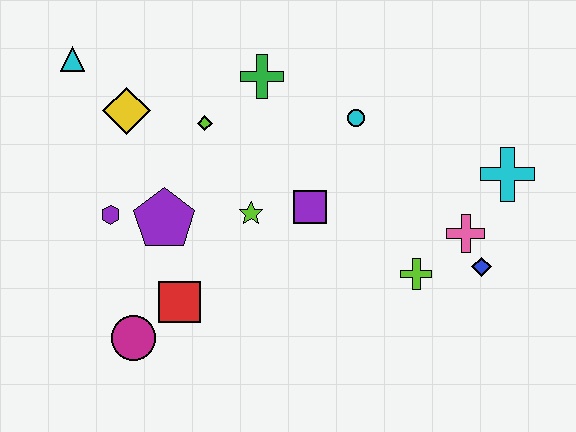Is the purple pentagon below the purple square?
Yes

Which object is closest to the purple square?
The lime star is closest to the purple square.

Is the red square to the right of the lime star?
No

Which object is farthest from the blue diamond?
The cyan triangle is farthest from the blue diamond.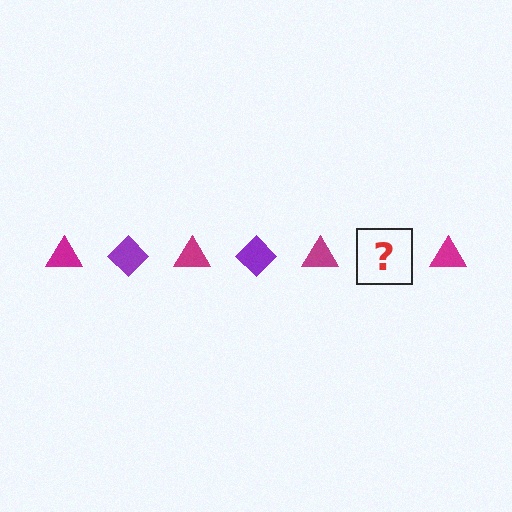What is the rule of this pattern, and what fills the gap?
The rule is that the pattern alternates between magenta triangle and purple diamond. The gap should be filled with a purple diamond.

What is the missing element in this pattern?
The missing element is a purple diamond.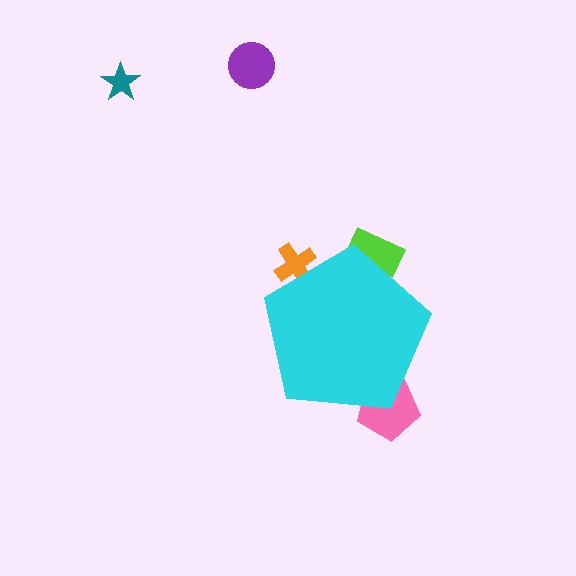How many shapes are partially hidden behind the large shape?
3 shapes are partially hidden.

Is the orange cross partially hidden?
Yes, the orange cross is partially hidden behind the cyan pentagon.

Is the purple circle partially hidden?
No, the purple circle is fully visible.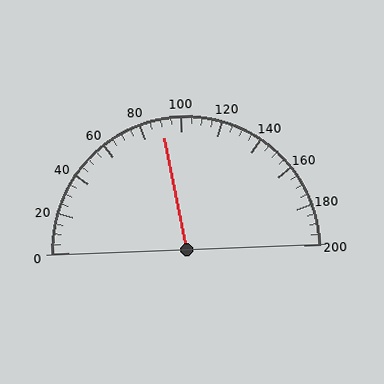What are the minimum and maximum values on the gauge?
The gauge ranges from 0 to 200.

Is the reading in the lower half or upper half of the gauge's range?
The reading is in the lower half of the range (0 to 200).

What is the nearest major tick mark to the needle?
The nearest major tick mark is 80.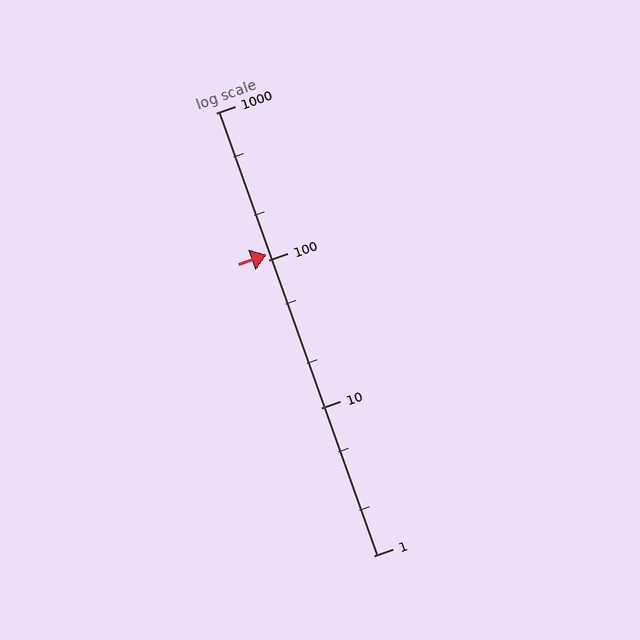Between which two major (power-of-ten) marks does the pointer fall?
The pointer is between 100 and 1000.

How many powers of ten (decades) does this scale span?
The scale spans 3 decades, from 1 to 1000.